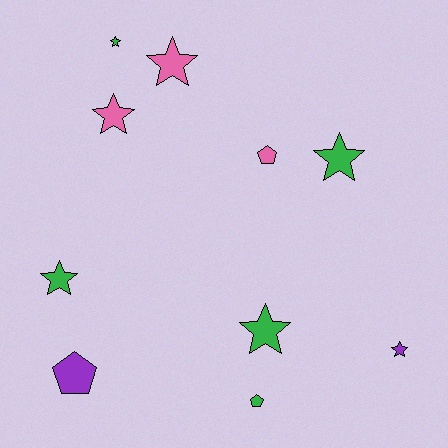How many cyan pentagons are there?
There are no cyan pentagons.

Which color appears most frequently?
Green, with 5 objects.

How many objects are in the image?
There are 10 objects.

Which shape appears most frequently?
Star, with 7 objects.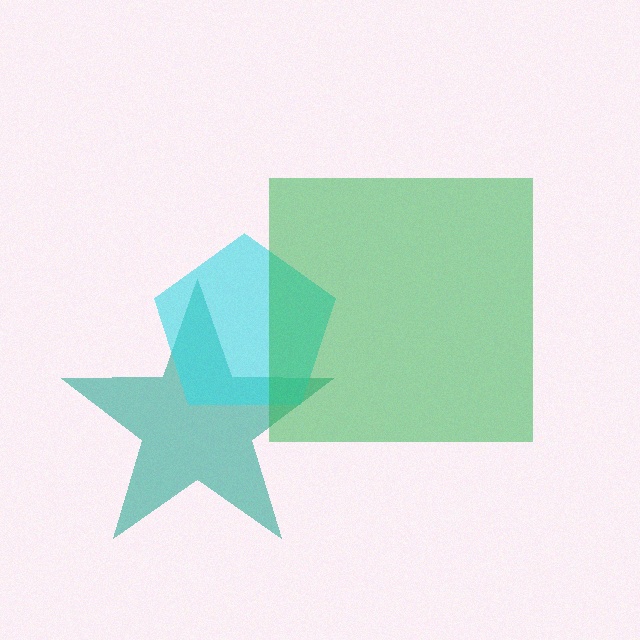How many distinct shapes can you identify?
There are 3 distinct shapes: a teal star, a cyan pentagon, a green square.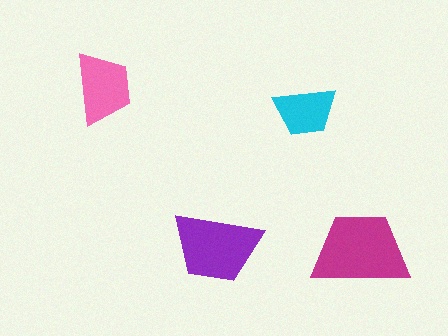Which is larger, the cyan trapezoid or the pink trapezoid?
The pink one.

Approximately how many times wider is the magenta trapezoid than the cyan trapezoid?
About 1.5 times wider.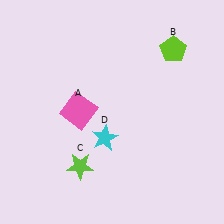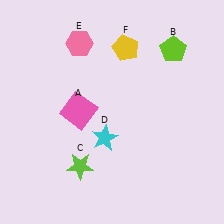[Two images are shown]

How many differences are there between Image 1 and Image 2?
There are 2 differences between the two images.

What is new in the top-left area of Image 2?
A pink hexagon (E) was added in the top-left area of Image 2.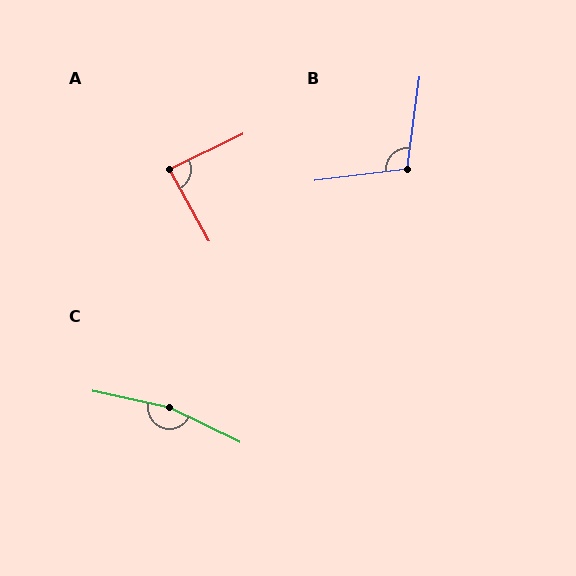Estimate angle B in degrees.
Approximately 105 degrees.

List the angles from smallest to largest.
A (87°), B (105°), C (166°).